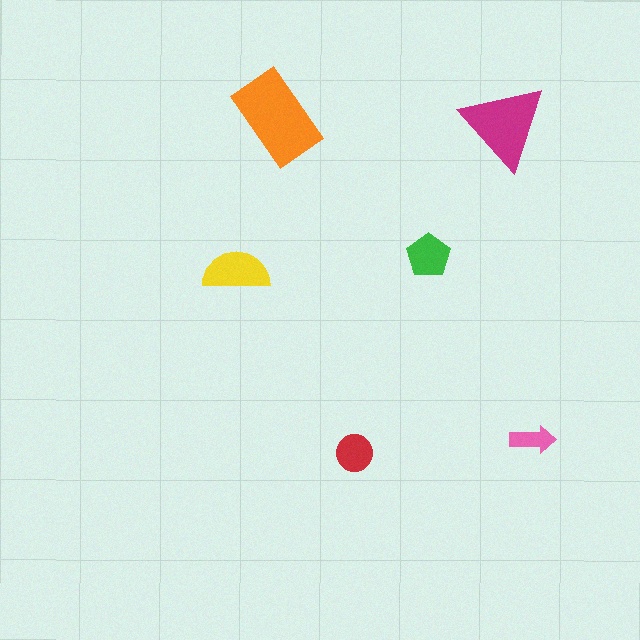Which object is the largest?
The orange rectangle.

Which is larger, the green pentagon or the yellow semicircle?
The yellow semicircle.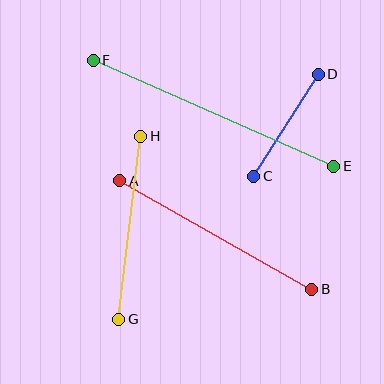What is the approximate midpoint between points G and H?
The midpoint is at approximately (130, 228) pixels.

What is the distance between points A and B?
The distance is approximately 221 pixels.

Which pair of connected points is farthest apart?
Points E and F are farthest apart.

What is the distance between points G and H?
The distance is approximately 184 pixels.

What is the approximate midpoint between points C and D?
The midpoint is at approximately (286, 125) pixels.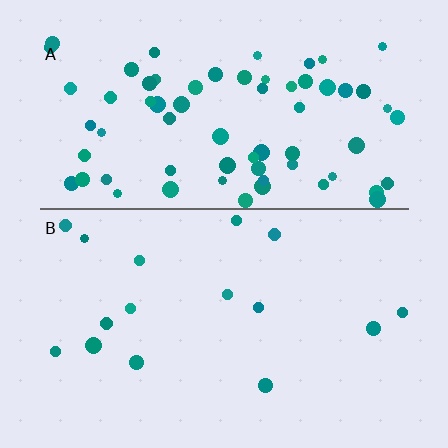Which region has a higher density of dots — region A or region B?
A (the top).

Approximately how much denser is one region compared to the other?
Approximately 4.4× — region A over region B.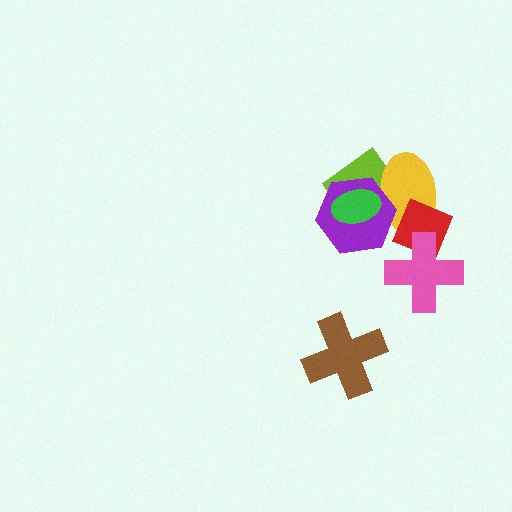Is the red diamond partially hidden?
Yes, it is partially covered by another shape.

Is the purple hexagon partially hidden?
Yes, it is partially covered by another shape.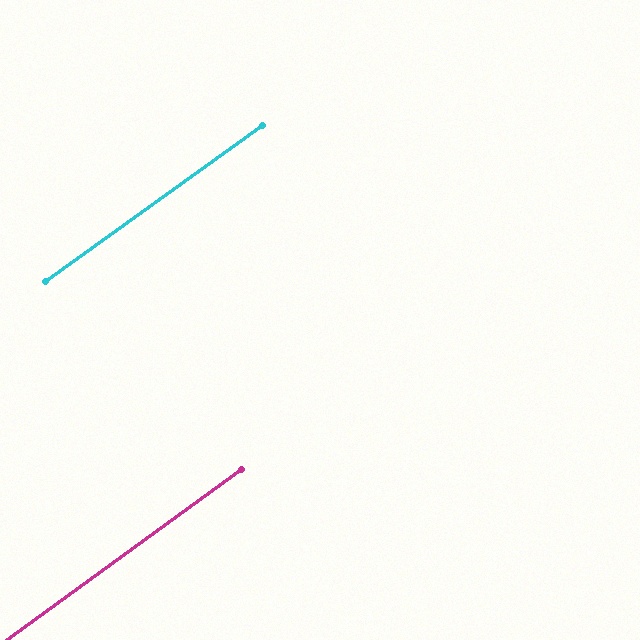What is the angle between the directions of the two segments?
Approximately 0 degrees.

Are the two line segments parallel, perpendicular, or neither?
Parallel — their directions differ by only 0.3°.